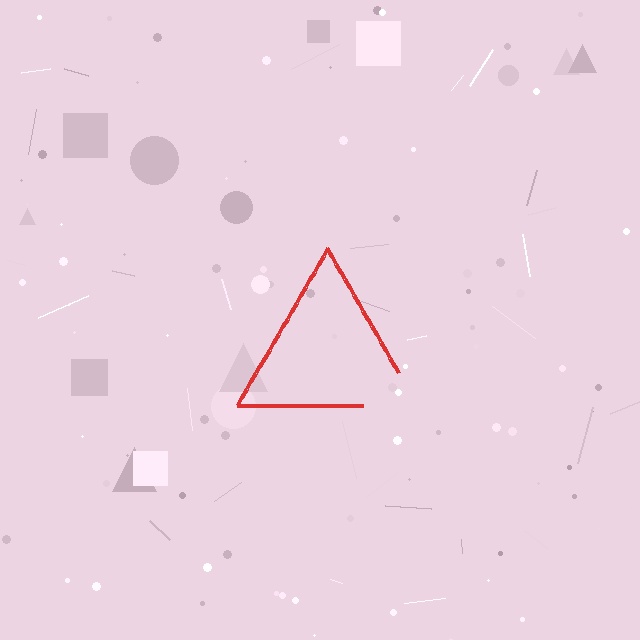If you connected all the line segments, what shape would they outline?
They would outline a triangle.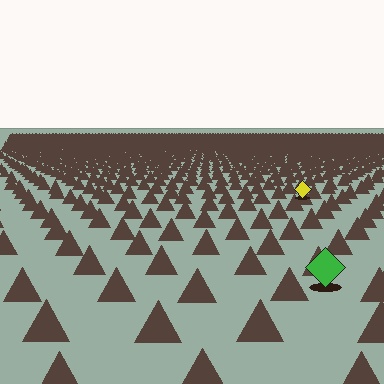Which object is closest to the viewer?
The green diamond is closest. The texture marks near it are larger and more spread out.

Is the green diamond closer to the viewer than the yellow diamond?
Yes. The green diamond is closer — you can tell from the texture gradient: the ground texture is coarser near it.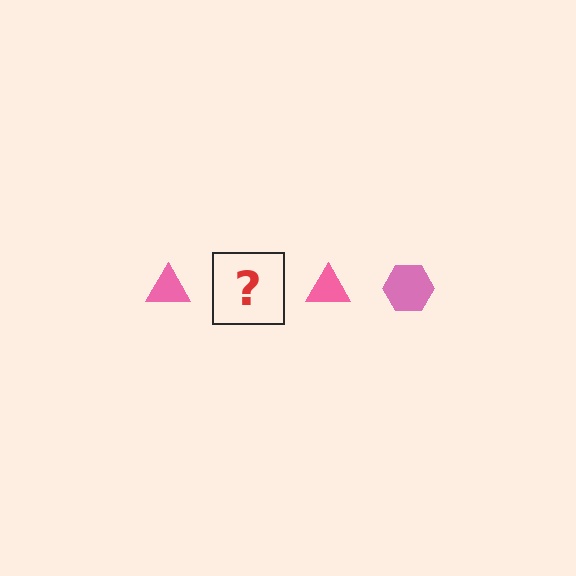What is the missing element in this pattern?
The missing element is a pink hexagon.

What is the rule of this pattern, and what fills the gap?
The rule is that the pattern cycles through triangle, hexagon shapes in pink. The gap should be filled with a pink hexagon.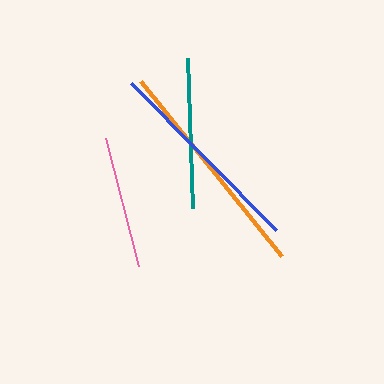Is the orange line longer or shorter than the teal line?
The orange line is longer than the teal line.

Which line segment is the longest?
The orange line is the longest at approximately 225 pixels.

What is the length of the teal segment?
The teal segment is approximately 150 pixels long.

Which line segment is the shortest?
The pink line is the shortest at approximately 133 pixels.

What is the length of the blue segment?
The blue segment is approximately 206 pixels long.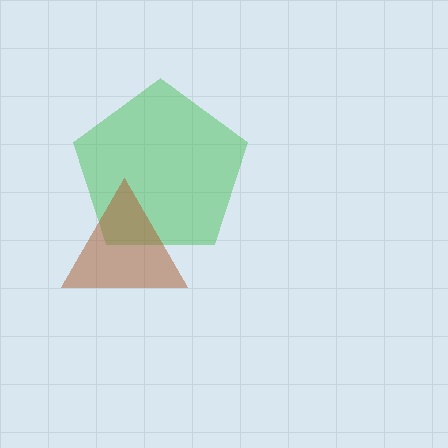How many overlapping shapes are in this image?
There are 2 overlapping shapes in the image.